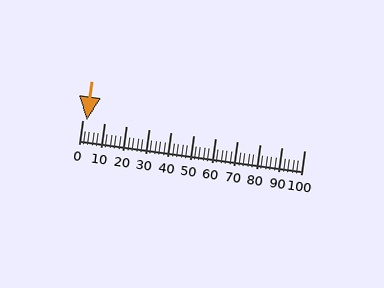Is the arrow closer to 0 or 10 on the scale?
The arrow is closer to 0.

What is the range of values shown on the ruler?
The ruler shows values from 0 to 100.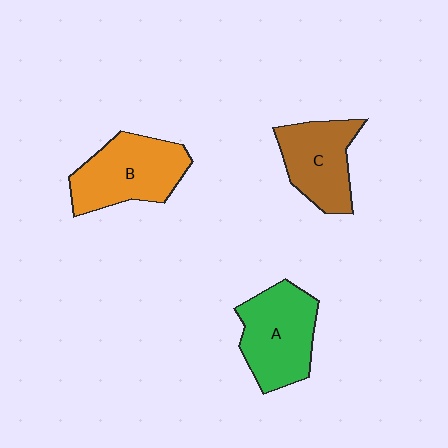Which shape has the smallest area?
Shape C (brown).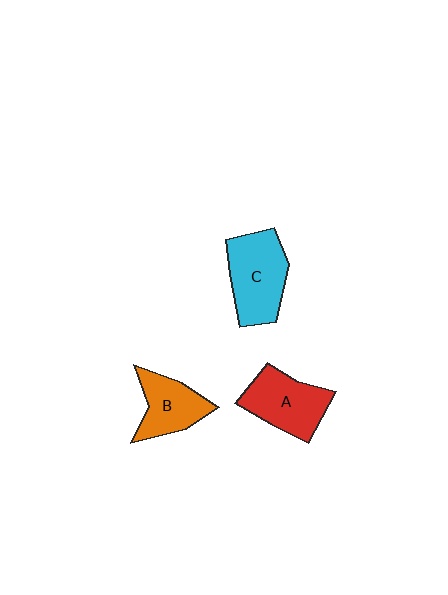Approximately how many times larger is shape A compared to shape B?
Approximately 1.2 times.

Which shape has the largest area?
Shape C (cyan).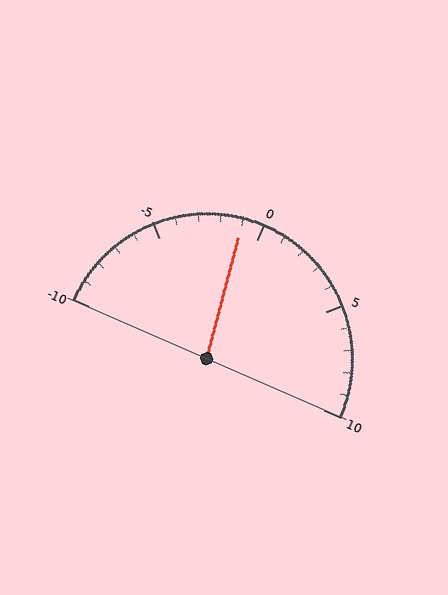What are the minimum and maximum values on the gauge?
The gauge ranges from -10 to 10.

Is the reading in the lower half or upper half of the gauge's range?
The reading is in the lower half of the range (-10 to 10).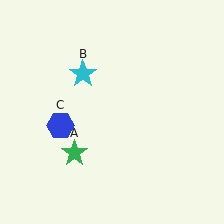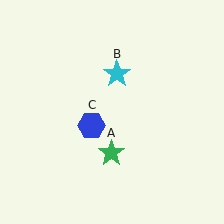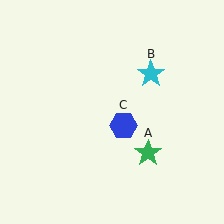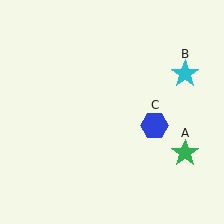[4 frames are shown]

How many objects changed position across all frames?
3 objects changed position: green star (object A), cyan star (object B), blue hexagon (object C).